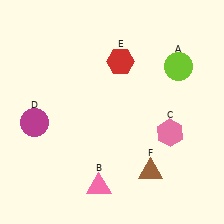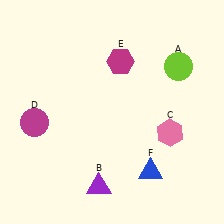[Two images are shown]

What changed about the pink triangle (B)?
In Image 1, B is pink. In Image 2, it changed to purple.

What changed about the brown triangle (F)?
In Image 1, F is brown. In Image 2, it changed to blue.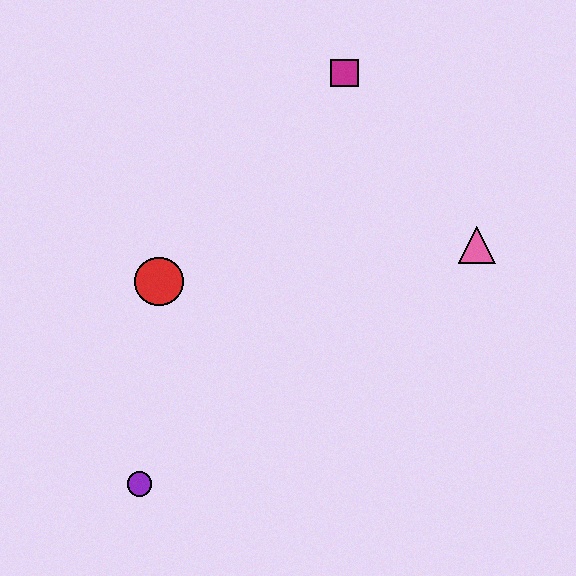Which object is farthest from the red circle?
The pink triangle is farthest from the red circle.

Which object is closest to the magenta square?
The pink triangle is closest to the magenta square.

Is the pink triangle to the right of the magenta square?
Yes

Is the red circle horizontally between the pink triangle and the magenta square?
No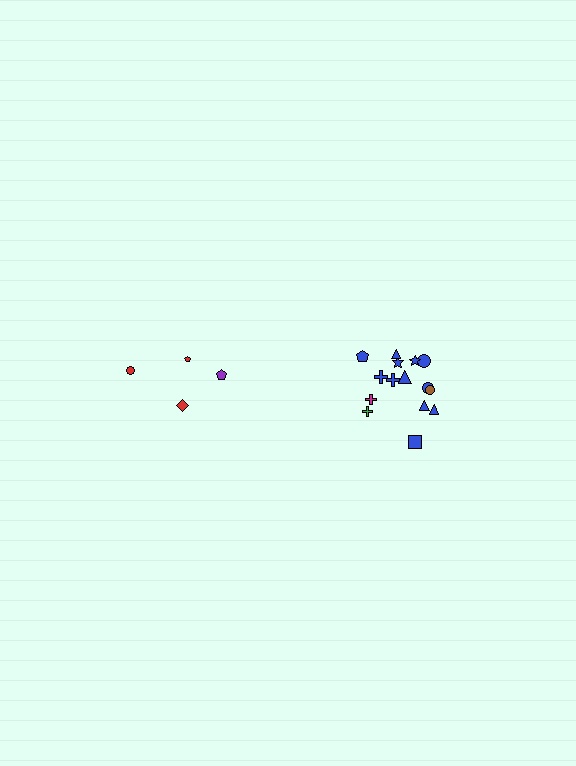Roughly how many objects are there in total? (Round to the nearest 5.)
Roughly 20 objects in total.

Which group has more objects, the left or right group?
The right group.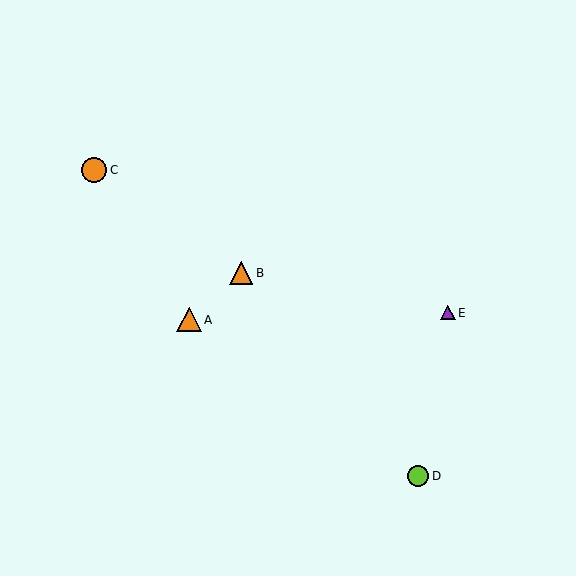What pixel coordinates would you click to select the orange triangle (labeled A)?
Click at (189, 320) to select the orange triangle A.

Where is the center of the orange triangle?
The center of the orange triangle is at (189, 320).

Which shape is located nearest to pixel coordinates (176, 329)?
The orange triangle (labeled A) at (189, 320) is nearest to that location.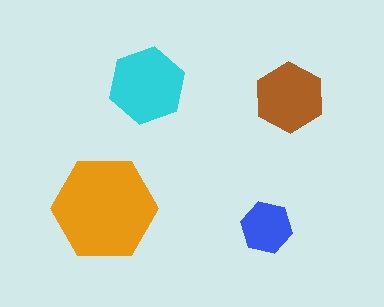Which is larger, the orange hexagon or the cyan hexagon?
The orange one.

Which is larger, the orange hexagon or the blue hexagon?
The orange one.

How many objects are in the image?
There are 4 objects in the image.